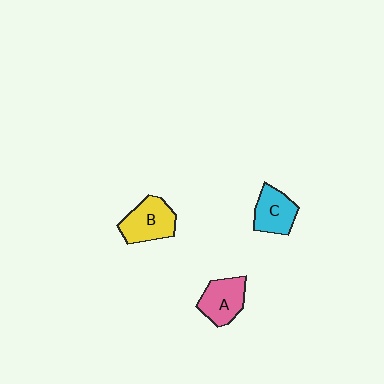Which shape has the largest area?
Shape B (yellow).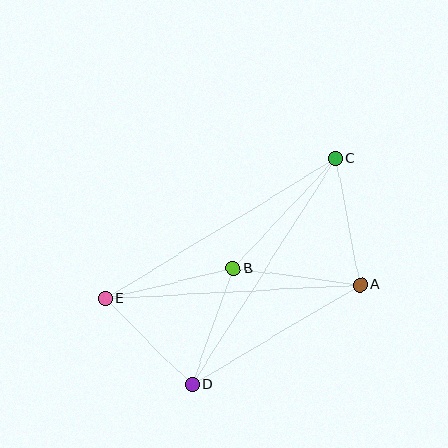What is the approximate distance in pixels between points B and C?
The distance between B and C is approximately 151 pixels.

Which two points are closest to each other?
Points D and E are closest to each other.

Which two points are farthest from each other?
Points C and E are farthest from each other.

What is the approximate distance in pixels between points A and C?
The distance between A and C is approximately 129 pixels.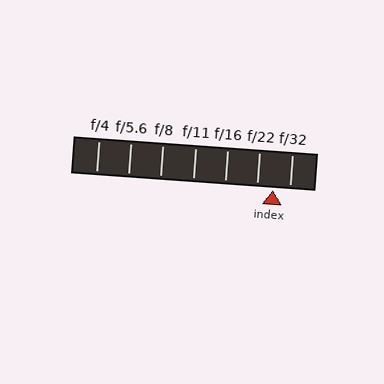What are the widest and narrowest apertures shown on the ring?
The widest aperture shown is f/4 and the narrowest is f/32.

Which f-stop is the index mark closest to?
The index mark is closest to f/22.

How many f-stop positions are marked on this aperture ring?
There are 7 f-stop positions marked.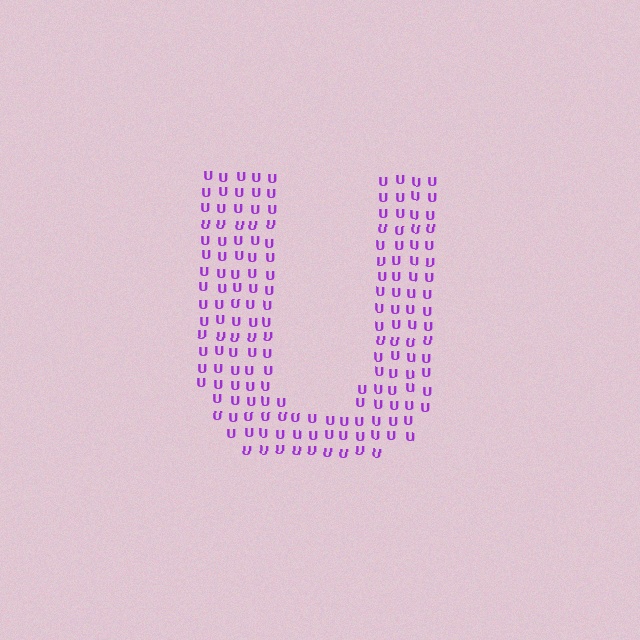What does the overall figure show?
The overall figure shows the letter U.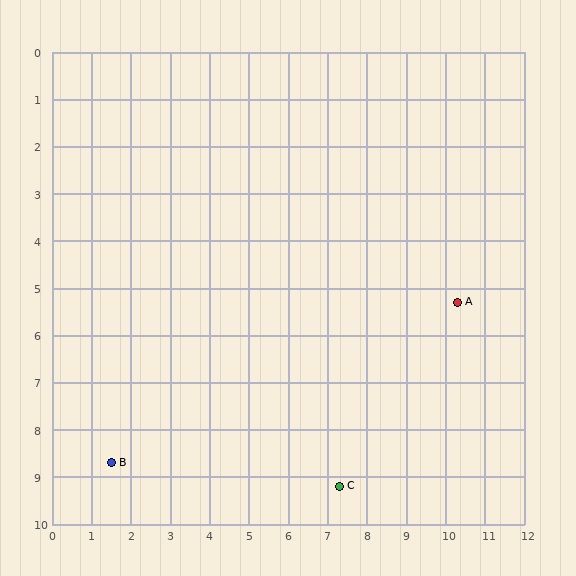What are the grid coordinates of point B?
Point B is at approximately (1.5, 8.7).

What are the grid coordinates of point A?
Point A is at approximately (10.3, 5.3).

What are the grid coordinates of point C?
Point C is at approximately (7.3, 9.2).